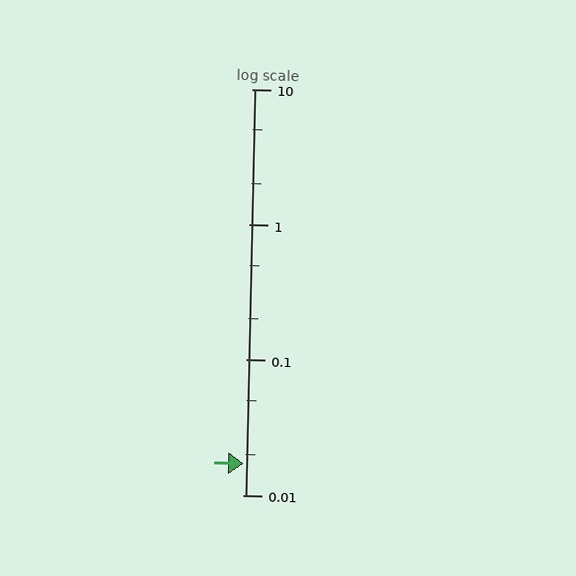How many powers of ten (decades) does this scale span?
The scale spans 3 decades, from 0.01 to 10.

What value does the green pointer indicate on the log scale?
The pointer indicates approximately 0.017.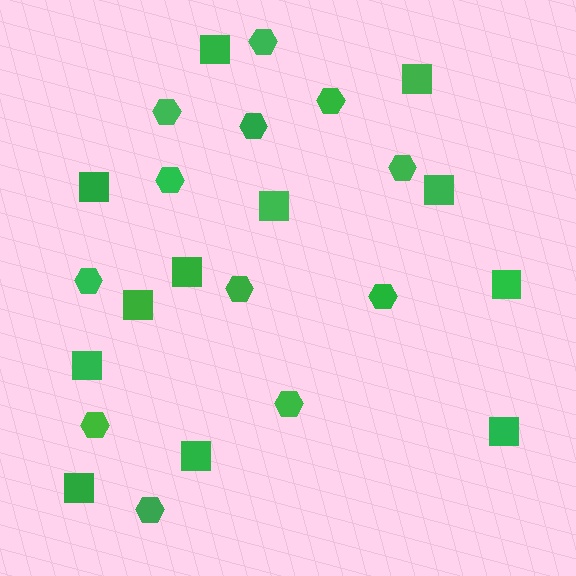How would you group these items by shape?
There are 2 groups: one group of hexagons (12) and one group of squares (12).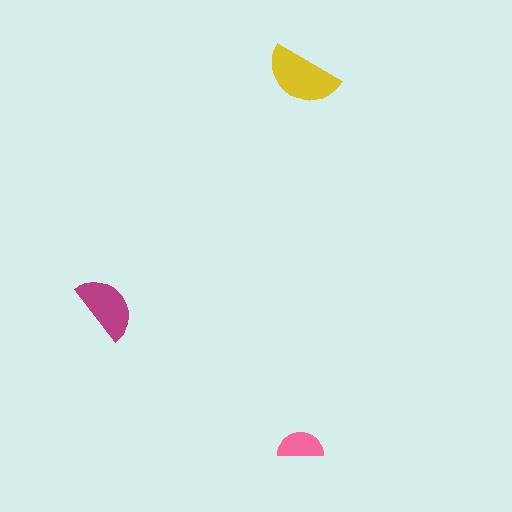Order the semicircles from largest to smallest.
the yellow one, the magenta one, the pink one.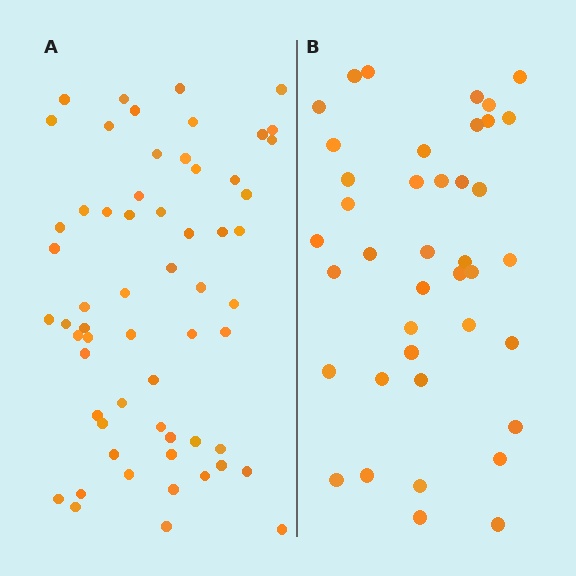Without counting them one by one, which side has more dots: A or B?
Region A (the left region) has more dots.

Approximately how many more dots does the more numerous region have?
Region A has approximately 20 more dots than region B.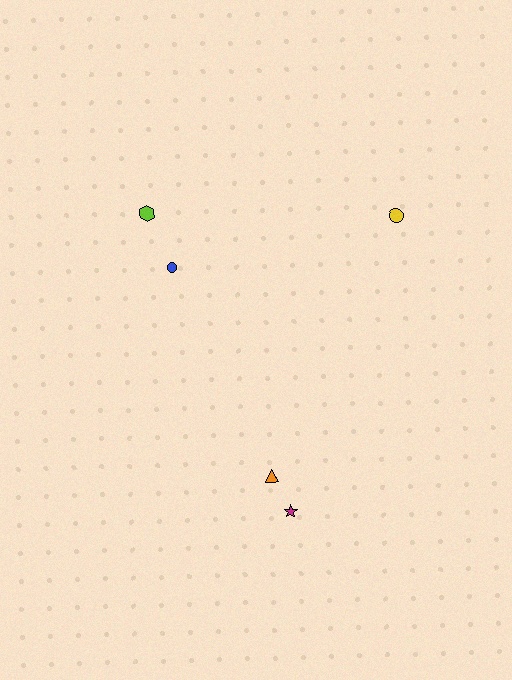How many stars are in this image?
There is 1 star.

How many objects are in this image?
There are 5 objects.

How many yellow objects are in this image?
There is 1 yellow object.